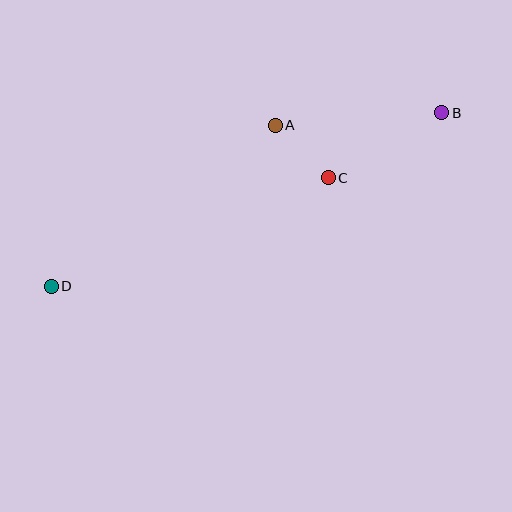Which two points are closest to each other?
Points A and C are closest to each other.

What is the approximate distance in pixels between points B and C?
The distance between B and C is approximately 131 pixels.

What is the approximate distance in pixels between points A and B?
The distance between A and B is approximately 167 pixels.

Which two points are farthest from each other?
Points B and D are farthest from each other.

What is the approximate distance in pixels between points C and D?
The distance between C and D is approximately 298 pixels.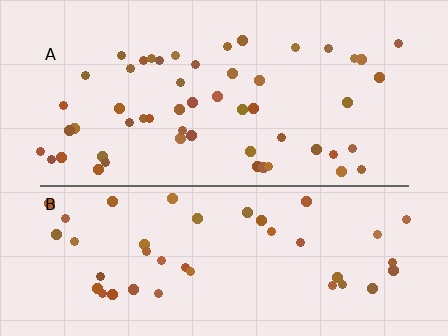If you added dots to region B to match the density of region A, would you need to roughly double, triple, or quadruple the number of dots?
Approximately double.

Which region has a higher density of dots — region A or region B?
A (the top).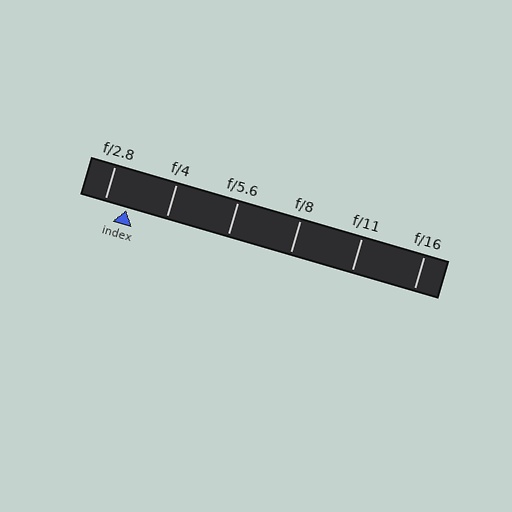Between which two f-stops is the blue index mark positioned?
The index mark is between f/2.8 and f/4.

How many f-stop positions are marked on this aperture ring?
There are 6 f-stop positions marked.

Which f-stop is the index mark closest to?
The index mark is closest to f/2.8.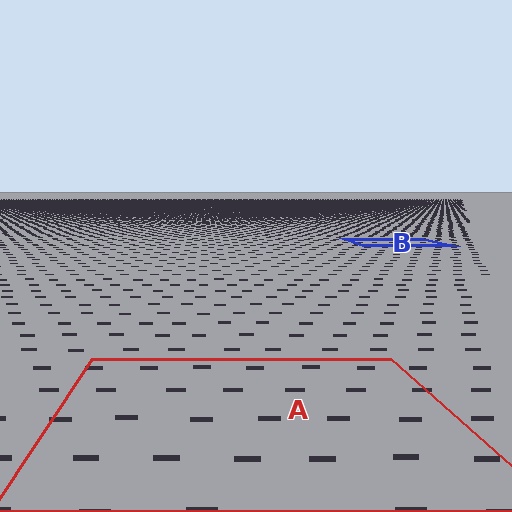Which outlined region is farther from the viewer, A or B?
Region B is farther from the viewer — the texture elements inside it appear smaller and more densely packed.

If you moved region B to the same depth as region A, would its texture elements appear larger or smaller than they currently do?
They would appear larger. At a closer depth, the same texture elements are projected at a bigger on-screen size.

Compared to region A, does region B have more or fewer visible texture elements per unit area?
Region B has more texture elements per unit area — they are packed more densely because it is farther away.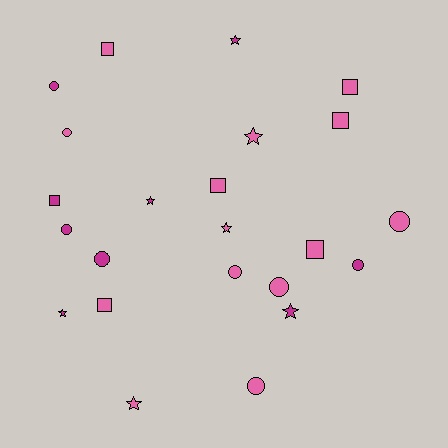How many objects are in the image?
There are 23 objects.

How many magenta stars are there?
There are 4 magenta stars.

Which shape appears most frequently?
Circle, with 9 objects.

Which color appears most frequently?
Pink, with 14 objects.